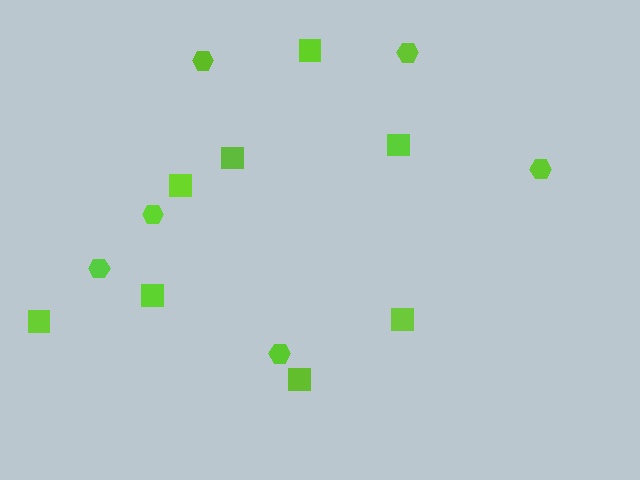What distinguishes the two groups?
There are 2 groups: one group of squares (8) and one group of hexagons (6).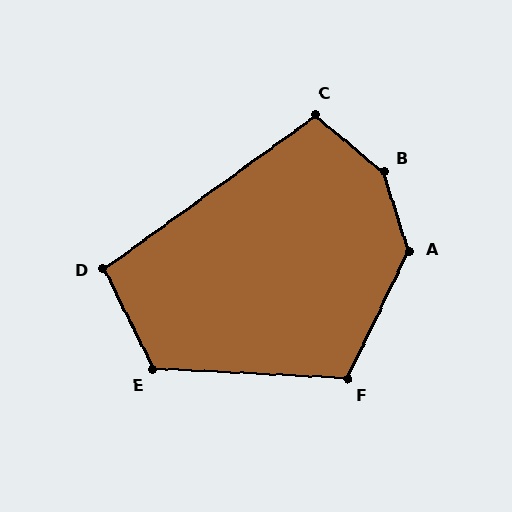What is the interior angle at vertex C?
Approximately 104 degrees (obtuse).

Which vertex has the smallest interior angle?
D, at approximately 100 degrees.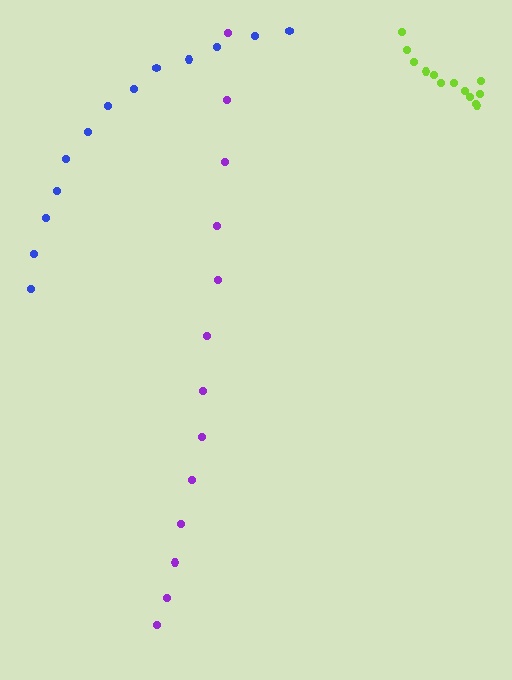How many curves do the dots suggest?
There are 3 distinct paths.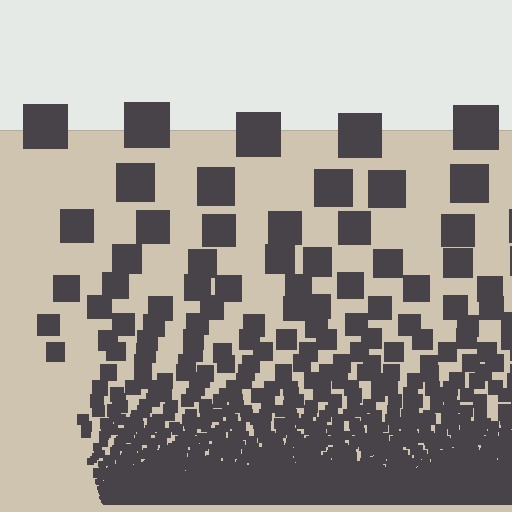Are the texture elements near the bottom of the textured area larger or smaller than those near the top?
Smaller. The gradient is inverted — elements near the bottom are smaller and denser.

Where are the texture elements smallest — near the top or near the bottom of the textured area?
Near the bottom.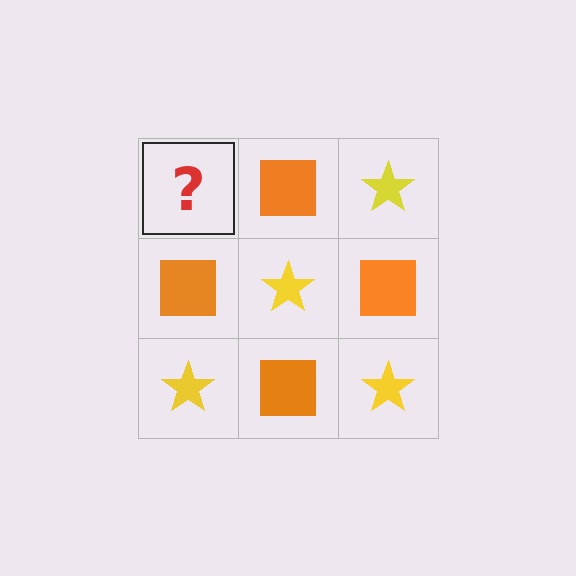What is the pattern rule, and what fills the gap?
The rule is that it alternates yellow star and orange square in a checkerboard pattern. The gap should be filled with a yellow star.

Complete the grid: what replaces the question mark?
The question mark should be replaced with a yellow star.